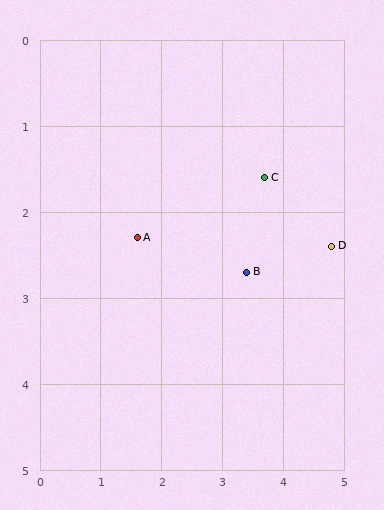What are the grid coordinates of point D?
Point D is at approximately (4.8, 2.4).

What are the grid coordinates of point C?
Point C is at approximately (3.7, 1.6).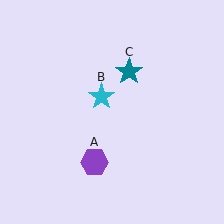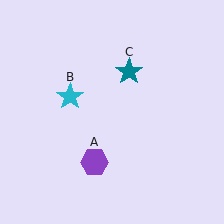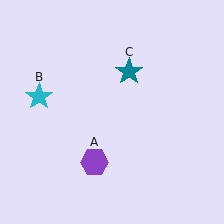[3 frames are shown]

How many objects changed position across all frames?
1 object changed position: cyan star (object B).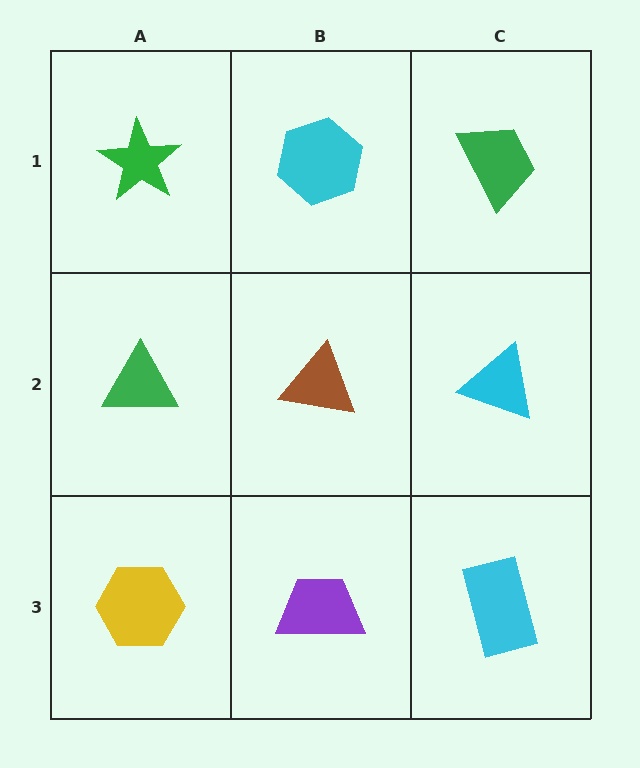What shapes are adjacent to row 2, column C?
A green trapezoid (row 1, column C), a cyan rectangle (row 3, column C), a brown triangle (row 2, column B).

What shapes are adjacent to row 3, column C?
A cyan triangle (row 2, column C), a purple trapezoid (row 3, column B).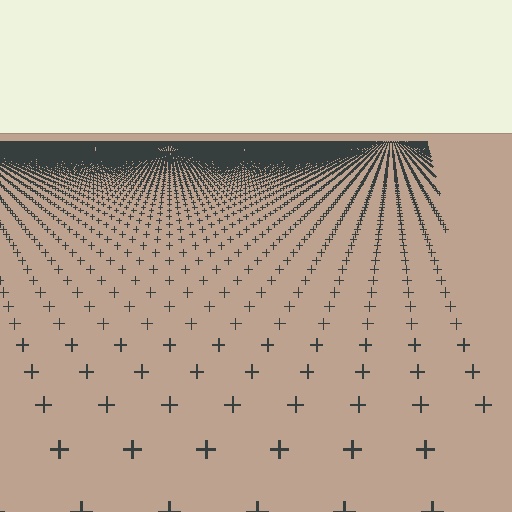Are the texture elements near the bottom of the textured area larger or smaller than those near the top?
Larger. Near the bottom, elements are closer to the viewer and appear at a bigger on-screen size.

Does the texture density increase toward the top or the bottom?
Density increases toward the top.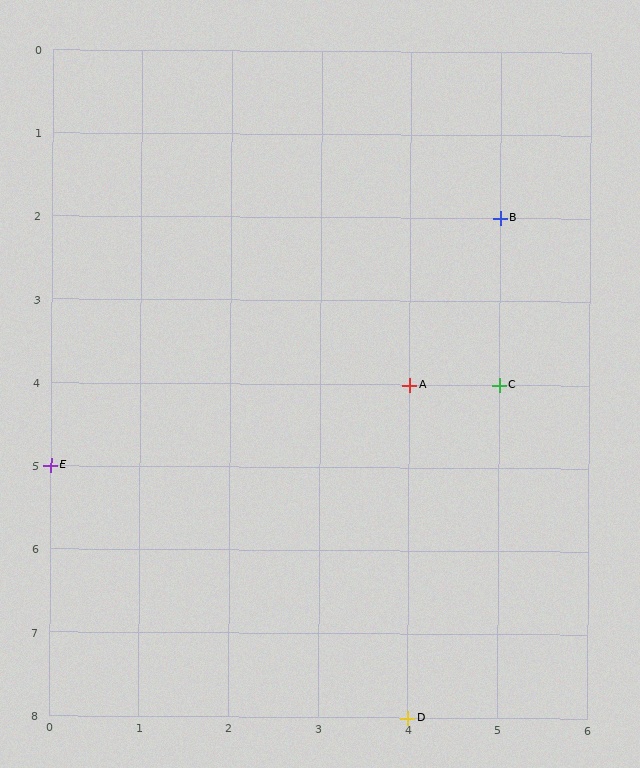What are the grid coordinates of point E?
Point E is at grid coordinates (0, 5).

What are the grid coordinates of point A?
Point A is at grid coordinates (4, 4).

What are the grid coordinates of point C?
Point C is at grid coordinates (5, 4).